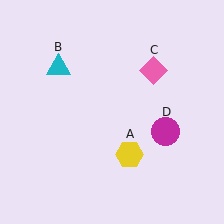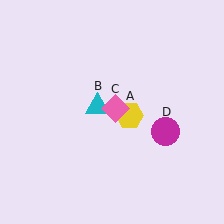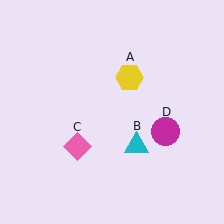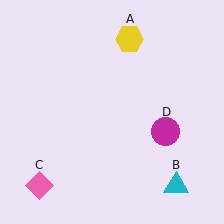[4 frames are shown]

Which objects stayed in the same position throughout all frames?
Magenta circle (object D) remained stationary.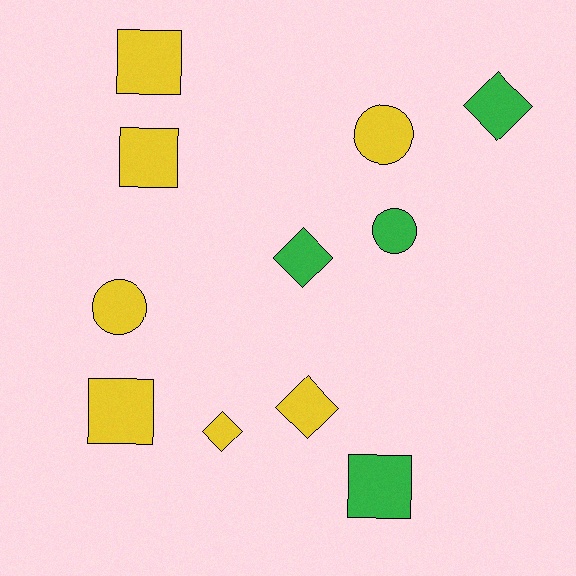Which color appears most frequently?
Yellow, with 7 objects.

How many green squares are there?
There is 1 green square.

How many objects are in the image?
There are 11 objects.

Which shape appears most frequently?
Diamond, with 4 objects.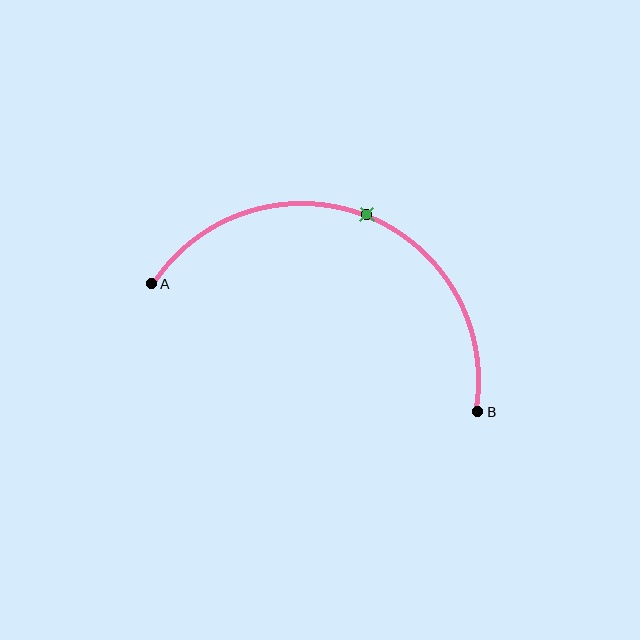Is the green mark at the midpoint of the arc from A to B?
Yes. The green mark lies on the arc at equal arc-length from both A and B — it is the arc midpoint.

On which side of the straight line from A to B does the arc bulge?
The arc bulges above the straight line connecting A and B.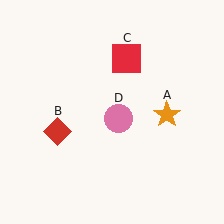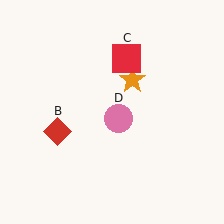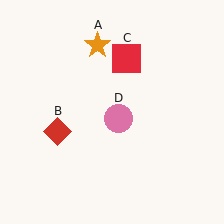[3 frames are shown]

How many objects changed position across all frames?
1 object changed position: orange star (object A).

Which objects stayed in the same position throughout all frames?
Red diamond (object B) and red square (object C) and pink circle (object D) remained stationary.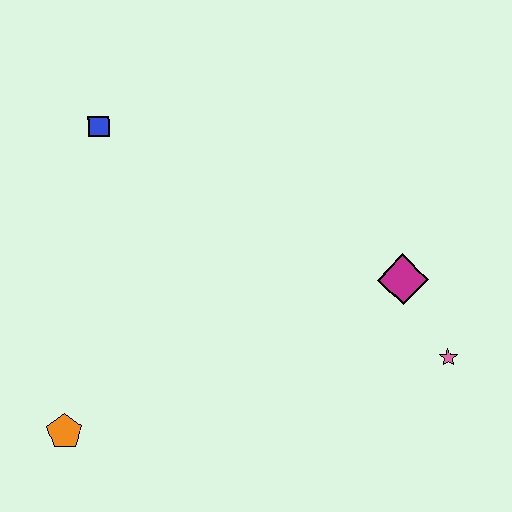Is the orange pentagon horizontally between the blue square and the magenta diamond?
No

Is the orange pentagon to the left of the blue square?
Yes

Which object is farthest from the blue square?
The pink star is farthest from the blue square.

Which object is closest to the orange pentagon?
The blue square is closest to the orange pentagon.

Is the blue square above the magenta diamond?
Yes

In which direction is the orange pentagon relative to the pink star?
The orange pentagon is to the left of the pink star.